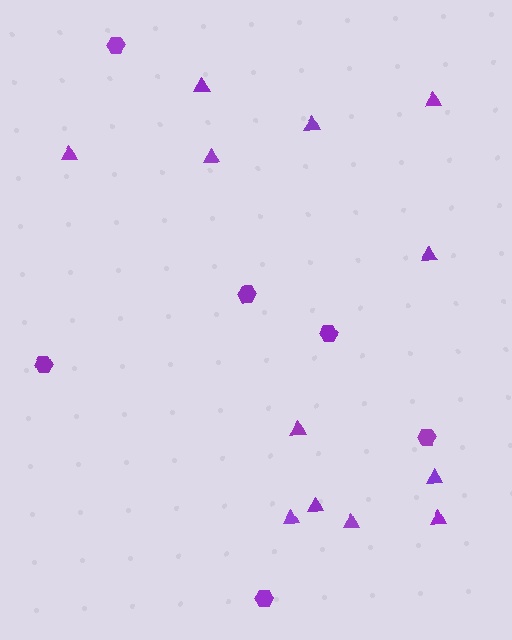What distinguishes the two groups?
There are 2 groups: one group of triangles (12) and one group of hexagons (6).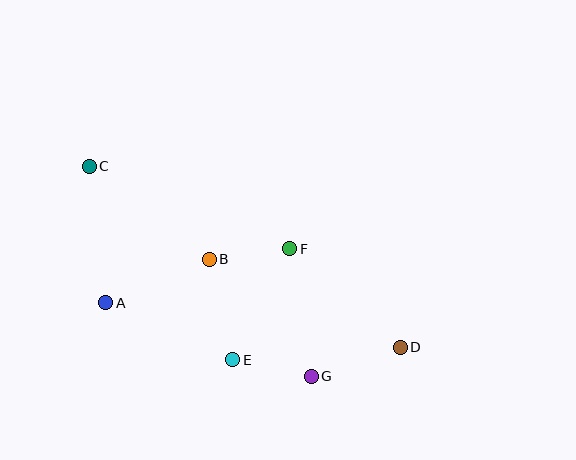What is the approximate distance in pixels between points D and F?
The distance between D and F is approximately 148 pixels.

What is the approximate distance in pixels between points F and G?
The distance between F and G is approximately 129 pixels.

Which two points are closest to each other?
Points E and G are closest to each other.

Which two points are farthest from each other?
Points C and D are farthest from each other.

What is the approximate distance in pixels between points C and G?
The distance between C and G is approximately 306 pixels.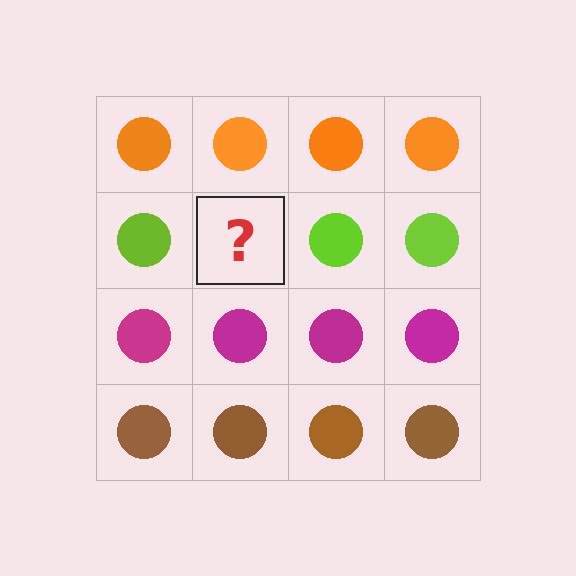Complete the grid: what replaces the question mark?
The question mark should be replaced with a lime circle.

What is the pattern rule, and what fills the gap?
The rule is that each row has a consistent color. The gap should be filled with a lime circle.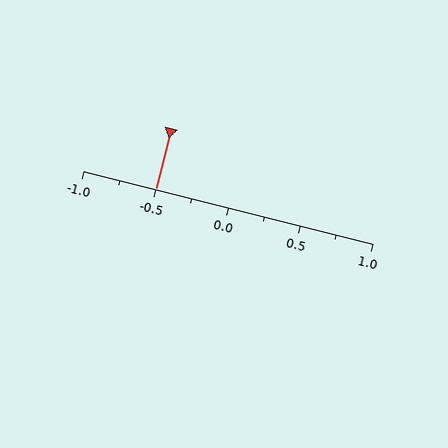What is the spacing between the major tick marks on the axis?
The major ticks are spaced 0.5 apart.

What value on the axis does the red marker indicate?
The marker indicates approximately -0.5.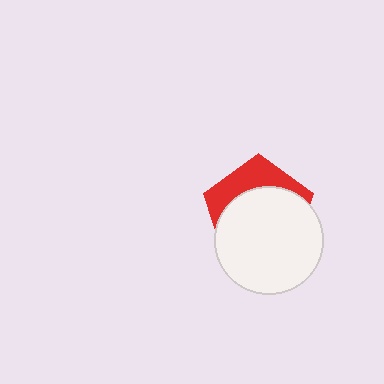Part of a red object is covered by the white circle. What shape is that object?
It is a pentagon.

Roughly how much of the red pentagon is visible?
A small part of it is visible (roughly 32%).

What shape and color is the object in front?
The object in front is a white circle.